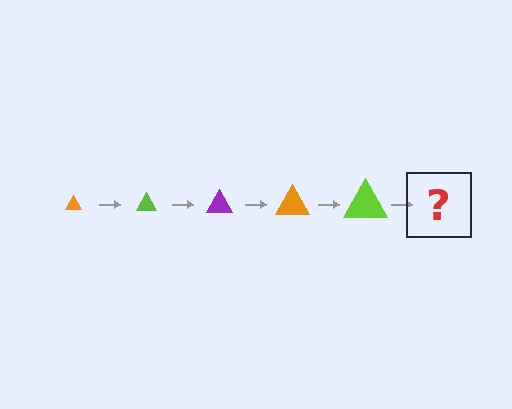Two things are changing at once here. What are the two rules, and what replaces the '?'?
The two rules are that the triangle grows larger each step and the color cycles through orange, lime, and purple. The '?' should be a purple triangle, larger than the previous one.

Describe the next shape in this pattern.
It should be a purple triangle, larger than the previous one.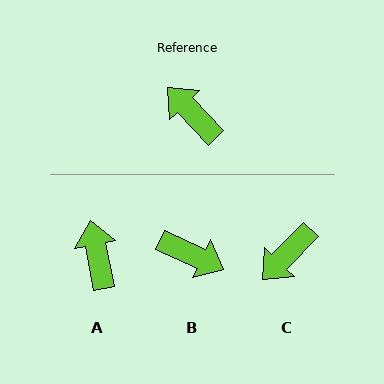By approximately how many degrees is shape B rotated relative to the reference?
Approximately 158 degrees clockwise.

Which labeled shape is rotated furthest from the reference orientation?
B, about 158 degrees away.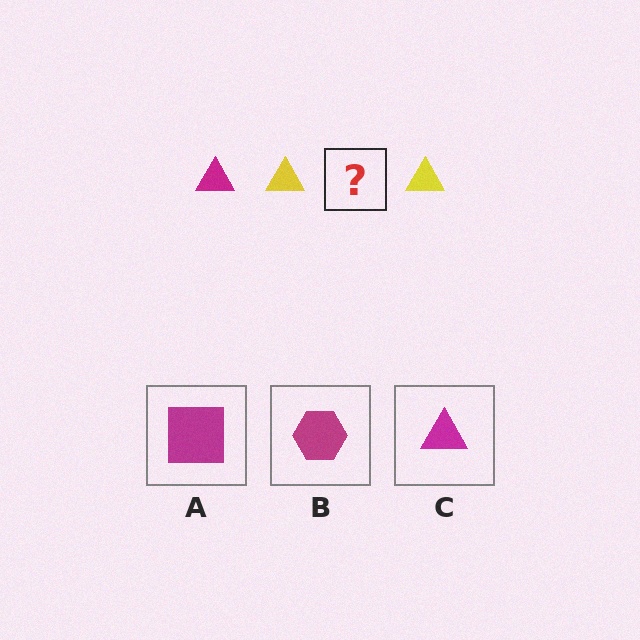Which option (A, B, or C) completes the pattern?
C.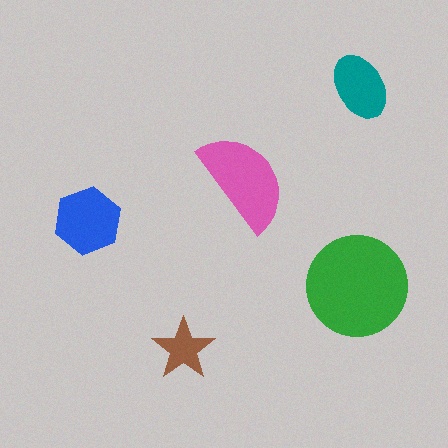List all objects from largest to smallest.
The green circle, the pink semicircle, the blue hexagon, the teal ellipse, the brown star.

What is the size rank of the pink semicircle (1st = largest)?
2nd.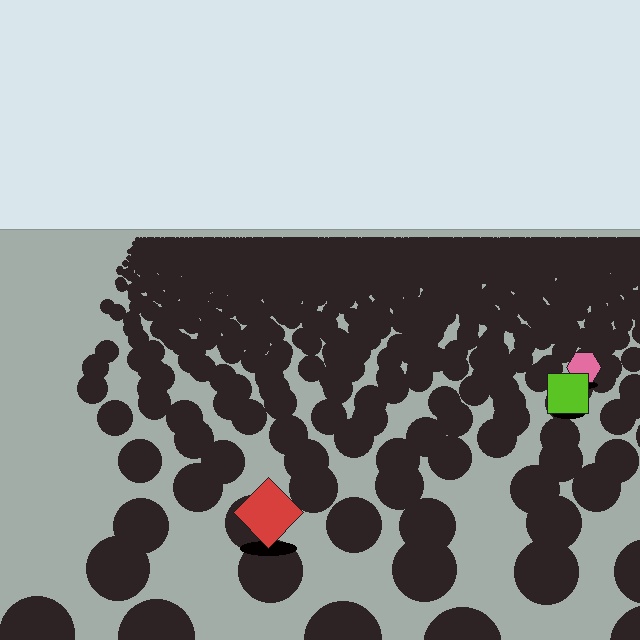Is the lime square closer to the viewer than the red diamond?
No. The red diamond is closer — you can tell from the texture gradient: the ground texture is coarser near it.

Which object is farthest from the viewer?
The pink hexagon is farthest from the viewer. It appears smaller and the ground texture around it is denser.